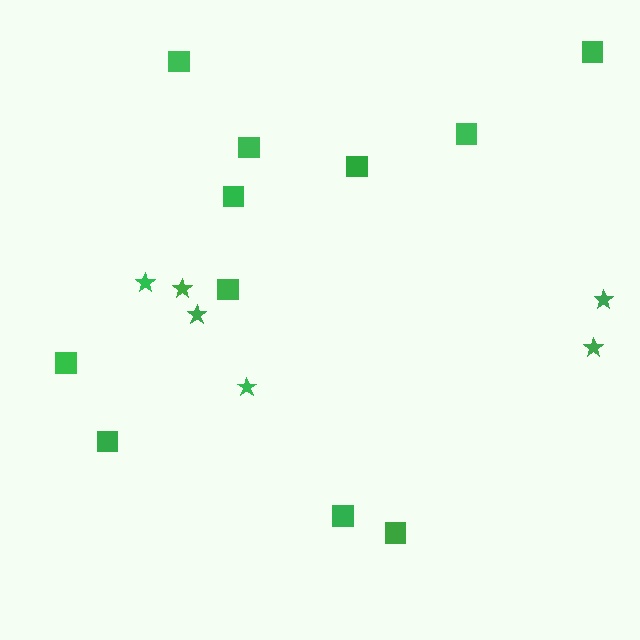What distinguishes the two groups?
There are 2 groups: one group of stars (6) and one group of squares (11).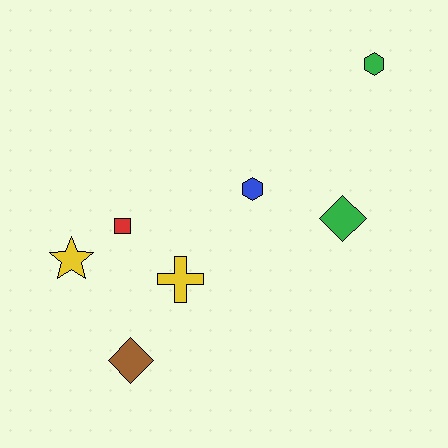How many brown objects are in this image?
There is 1 brown object.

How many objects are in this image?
There are 7 objects.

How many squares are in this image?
There is 1 square.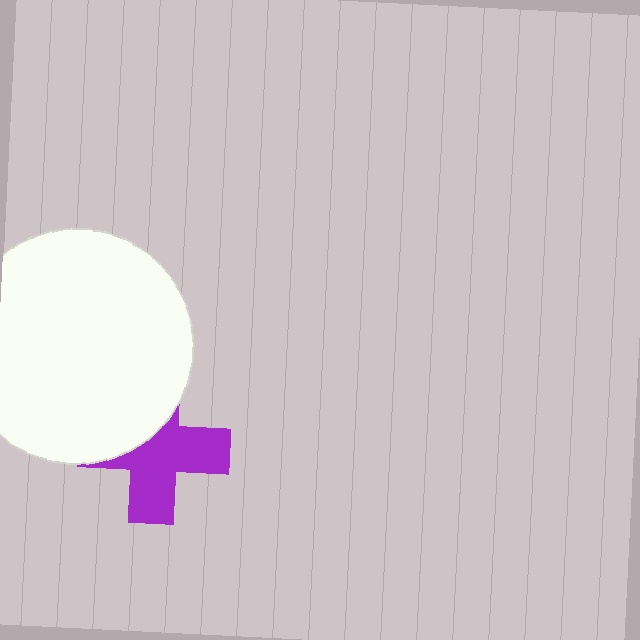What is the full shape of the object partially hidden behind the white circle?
The partially hidden object is a purple cross.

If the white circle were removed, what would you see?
You would see the complete purple cross.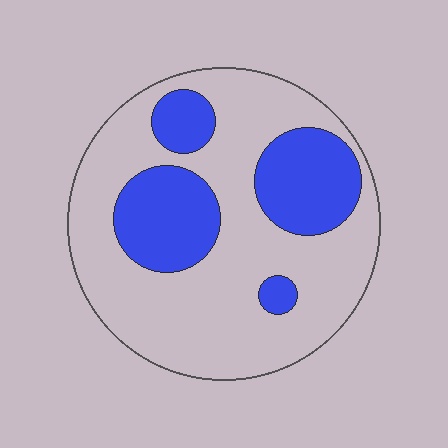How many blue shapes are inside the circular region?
4.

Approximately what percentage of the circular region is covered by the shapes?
Approximately 30%.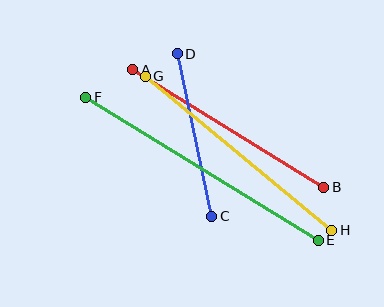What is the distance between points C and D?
The distance is approximately 166 pixels.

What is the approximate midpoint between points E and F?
The midpoint is at approximately (202, 169) pixels.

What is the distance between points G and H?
The distance is approximately 242 pixels.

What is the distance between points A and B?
The distance is approximately 224 pixels.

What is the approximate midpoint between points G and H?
The midpoint is at approximately (238, 153) pixels.